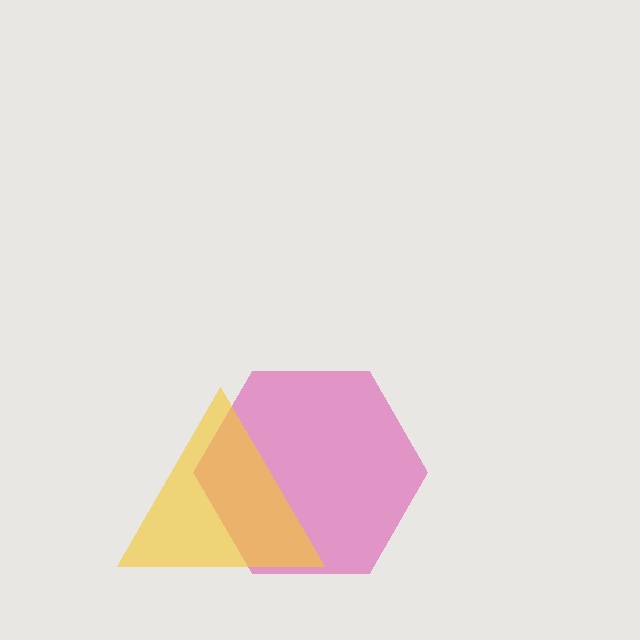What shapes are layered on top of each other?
The layered shapes are: a magenta hexagon, a yellow triangle.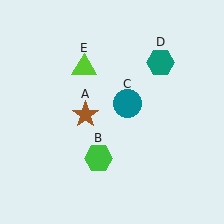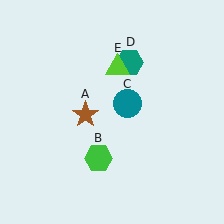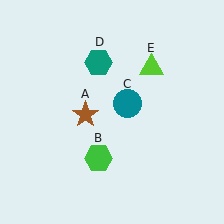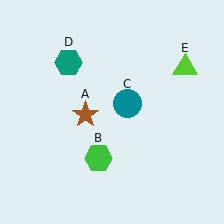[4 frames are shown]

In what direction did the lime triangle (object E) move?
The lime triangle (object E) moved right.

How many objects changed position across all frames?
2 objects changed position: teal hexagon (object D), lime triangle (object E).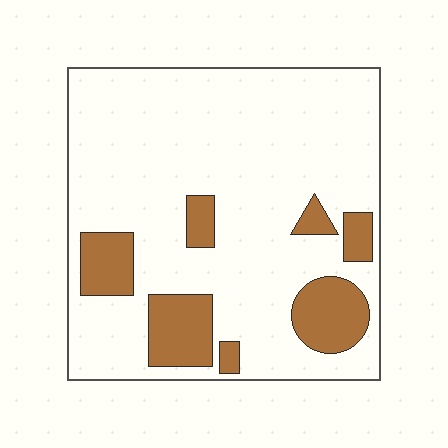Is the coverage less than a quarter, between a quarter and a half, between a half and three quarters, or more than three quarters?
Less than a quarter.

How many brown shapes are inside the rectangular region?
7.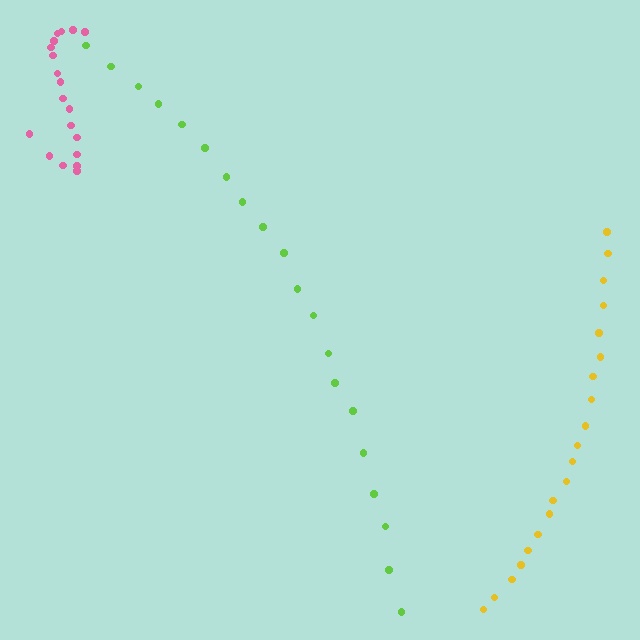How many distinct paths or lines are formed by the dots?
There are 3 distinct paths.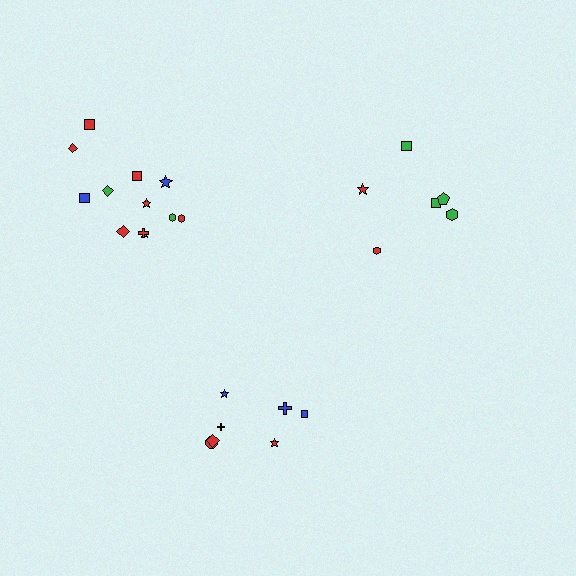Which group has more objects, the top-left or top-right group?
The top-left group.